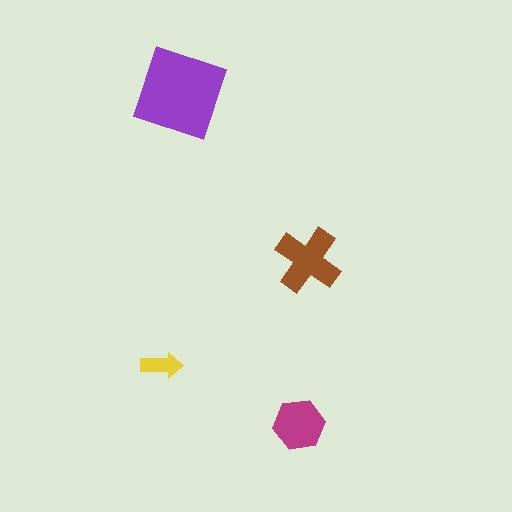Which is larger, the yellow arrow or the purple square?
The purple square.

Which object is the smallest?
The yellow arrow.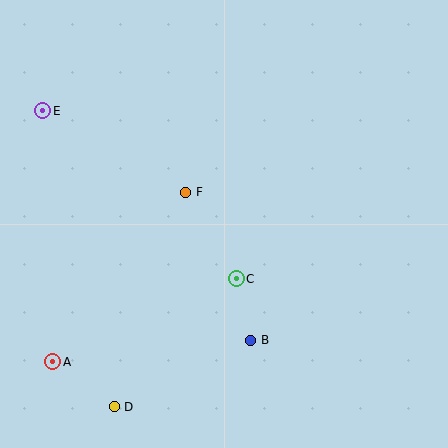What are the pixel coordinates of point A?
Point A is at (53, 362).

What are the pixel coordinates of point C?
Point C is at (236, 279).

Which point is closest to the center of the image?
Point F at (186, 193) is closest to the center.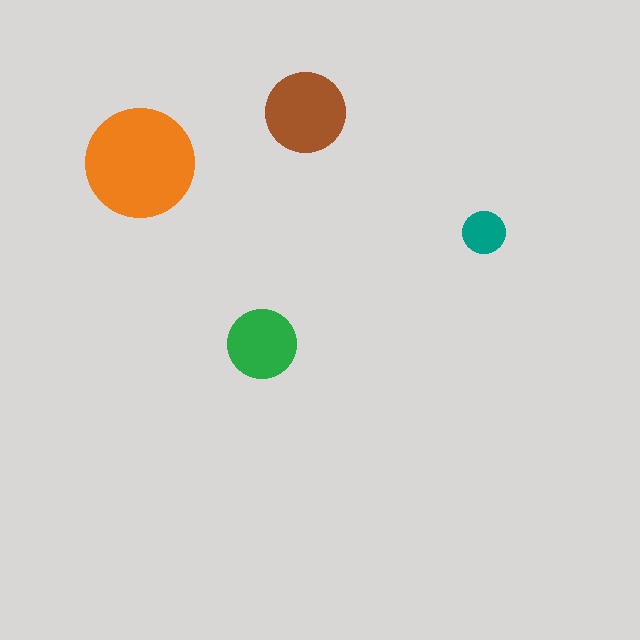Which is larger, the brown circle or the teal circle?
The brown one.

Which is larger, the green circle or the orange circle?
The orange one.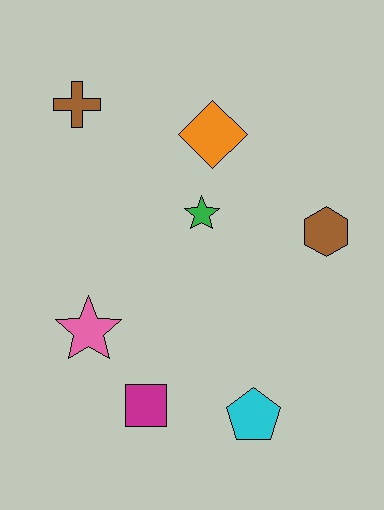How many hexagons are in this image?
There is 1 hexagon.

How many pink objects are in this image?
There is 1 pink object.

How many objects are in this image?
There are 7 objects.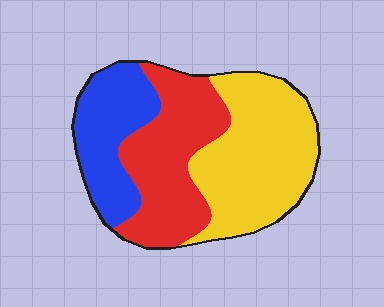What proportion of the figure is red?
Red takes up about one third (1/3) of the figure.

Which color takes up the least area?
Blue, at roughly 25%.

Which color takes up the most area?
Yellow, at roughly 40%.